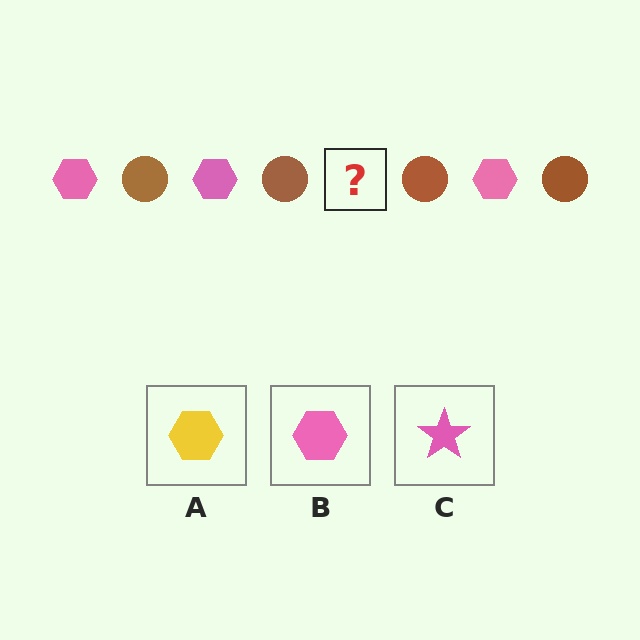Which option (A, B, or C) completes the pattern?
B.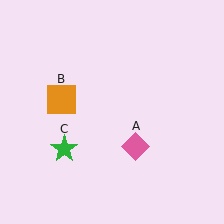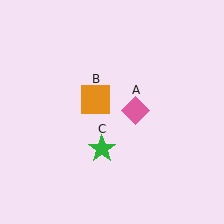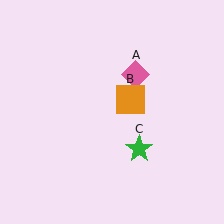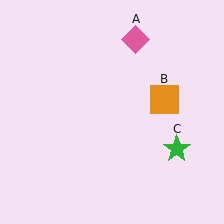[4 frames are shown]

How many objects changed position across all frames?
3 objects changed position: pink diamond (object A), orange square (object B), green star (object C).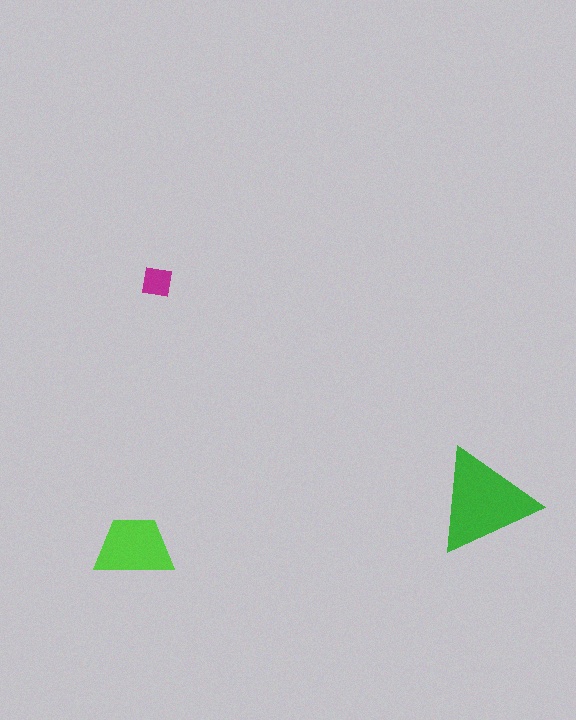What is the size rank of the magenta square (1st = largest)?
3rd.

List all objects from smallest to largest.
The magenta square, the lime trapezoid, the green triangle.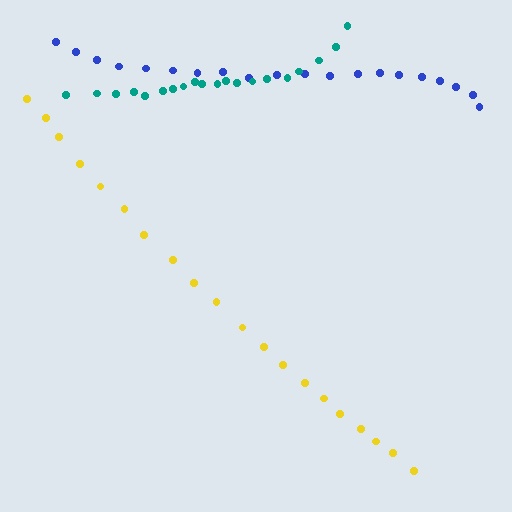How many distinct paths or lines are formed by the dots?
There are 3 distinct paths.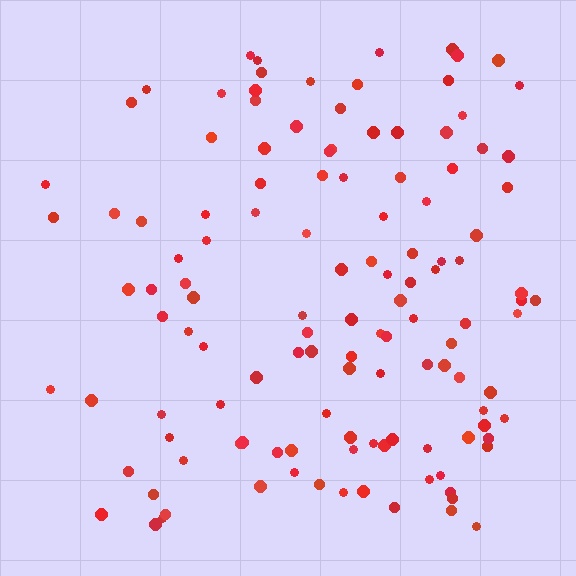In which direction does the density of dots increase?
From left to right, with the right side densest.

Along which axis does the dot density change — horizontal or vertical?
Horizontal.